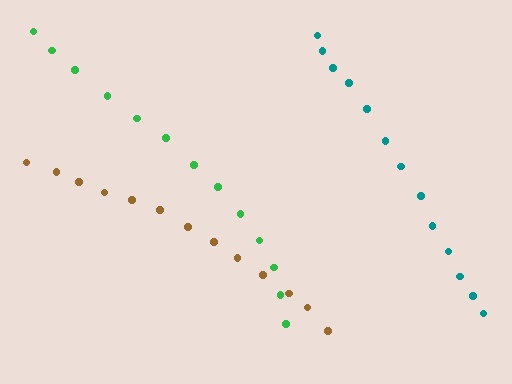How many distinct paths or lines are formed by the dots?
There are 3 distinct paths.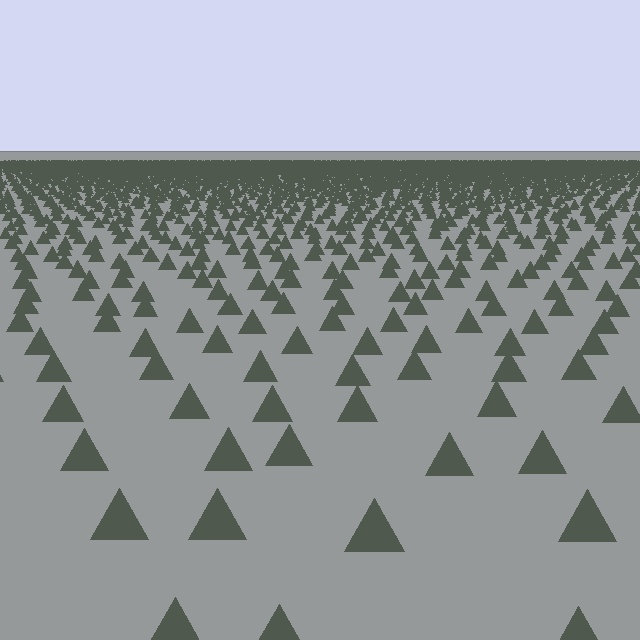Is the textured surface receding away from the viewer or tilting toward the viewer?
The surface is receding away from the viewer. Texture elements get smaller and denser toward the top.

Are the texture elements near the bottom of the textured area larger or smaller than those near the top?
Larger. Near the bottom, elements are closer to the viewer and appear at a bigger on-screen size.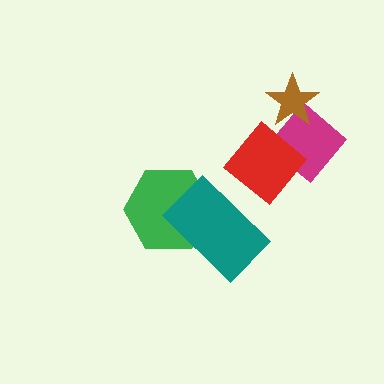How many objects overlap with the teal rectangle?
1 object overlaps with the teal rectangle.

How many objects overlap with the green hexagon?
1 object overlaps with the green hexagon.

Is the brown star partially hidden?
No, no other shape covers it.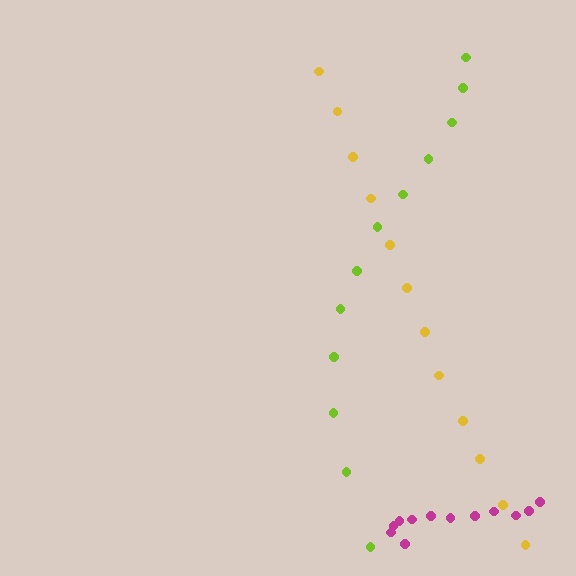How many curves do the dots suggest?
There are 3 distinct paths.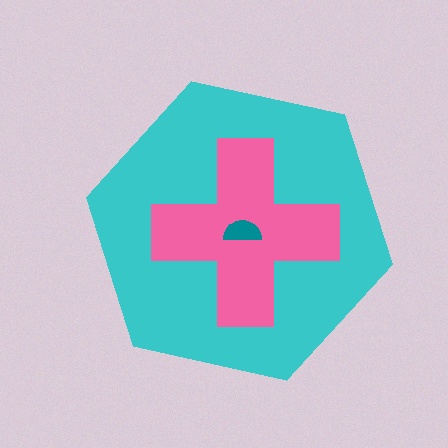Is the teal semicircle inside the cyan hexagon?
Yes.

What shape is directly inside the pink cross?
The teal semicircle.